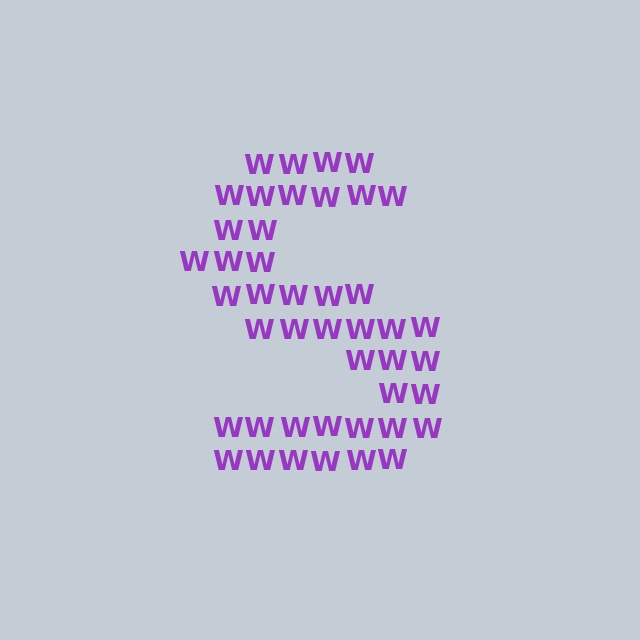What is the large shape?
The large shape is the letter S.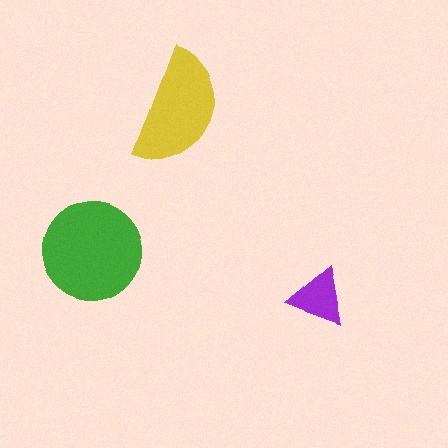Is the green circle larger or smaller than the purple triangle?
Larger.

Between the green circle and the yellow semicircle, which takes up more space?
The green circle.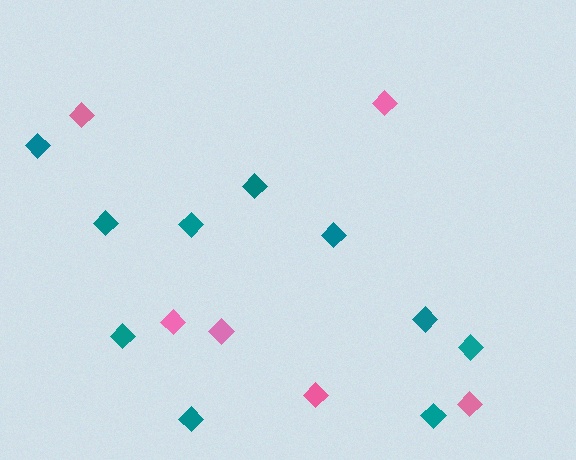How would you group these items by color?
There are 2 groups: one group of pink diamonds (6) and one group of teal diamonds (10).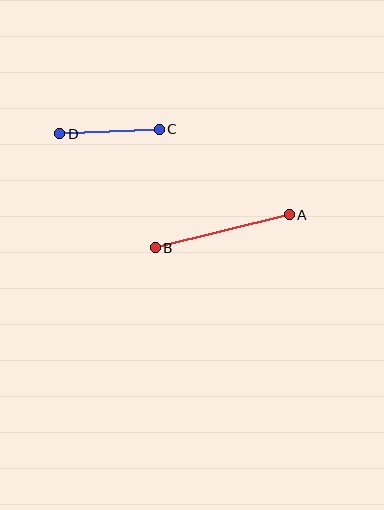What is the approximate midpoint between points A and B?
The midpoint is at approximately (222, 231) pixels.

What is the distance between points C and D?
The distance is approximately 99 pixels.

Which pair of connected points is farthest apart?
Points A and B are farthest apart.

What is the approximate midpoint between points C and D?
The midpoint is at approximately (109, 131) pixels.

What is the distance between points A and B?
The distance is approximately 138 pixels.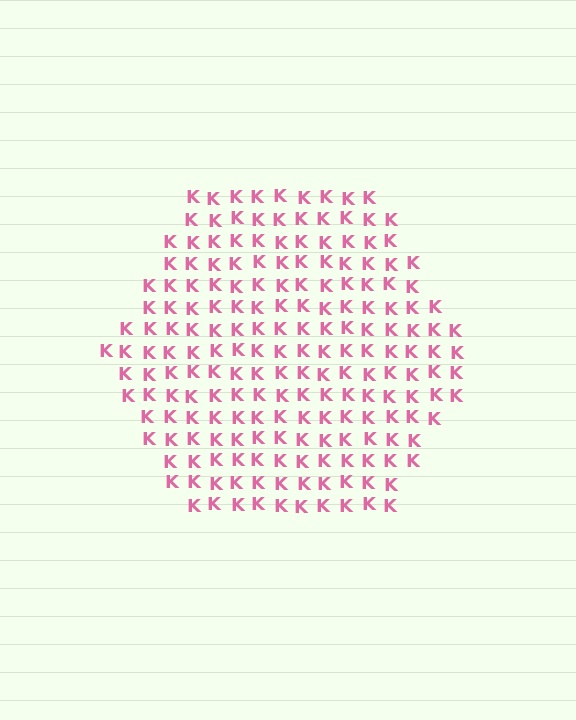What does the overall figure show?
The overall figure shows a hexagon.